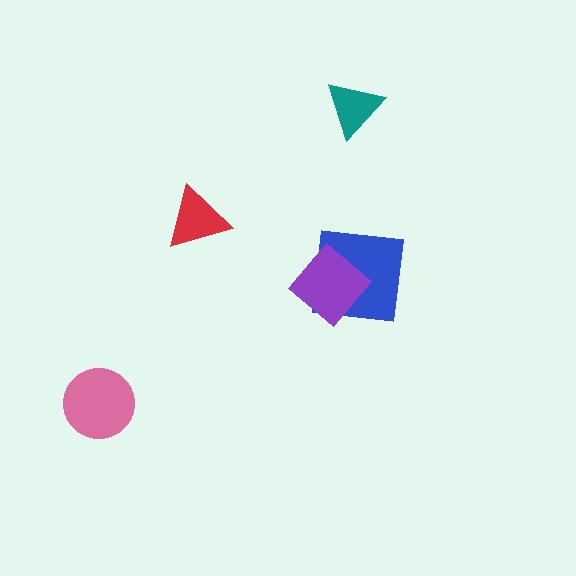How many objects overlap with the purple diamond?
1 object overlaps with the purple diamond.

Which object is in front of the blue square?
The purple diamond is in front of the blue square.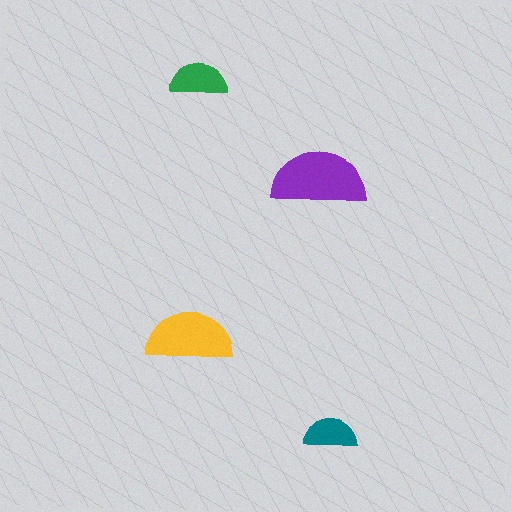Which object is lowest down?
The teal semicircle is bottommost.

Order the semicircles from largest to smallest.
the purple one, the yellow one, the green one, the teal one.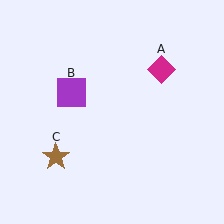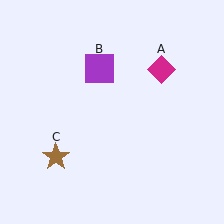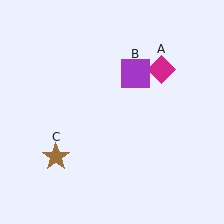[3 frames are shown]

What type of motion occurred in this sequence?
The purple square (object B) rotated clockwise around the center of the scene.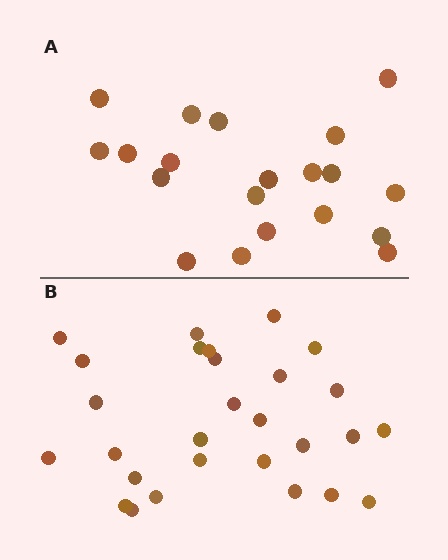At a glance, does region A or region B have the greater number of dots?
Region B (the bottom region) has more dots.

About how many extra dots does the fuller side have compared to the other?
Region B has roughly 8 or so more dots than region A.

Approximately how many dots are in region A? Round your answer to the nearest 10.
About 20 dots.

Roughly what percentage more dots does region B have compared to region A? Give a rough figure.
About 40% more.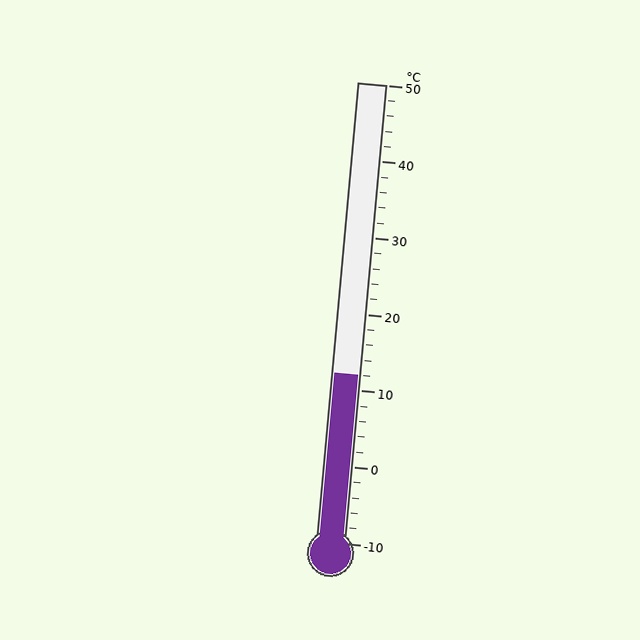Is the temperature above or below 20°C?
The temperature is below 20°C.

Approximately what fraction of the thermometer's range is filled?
The thermometer is filled to approximately 35% of its range.